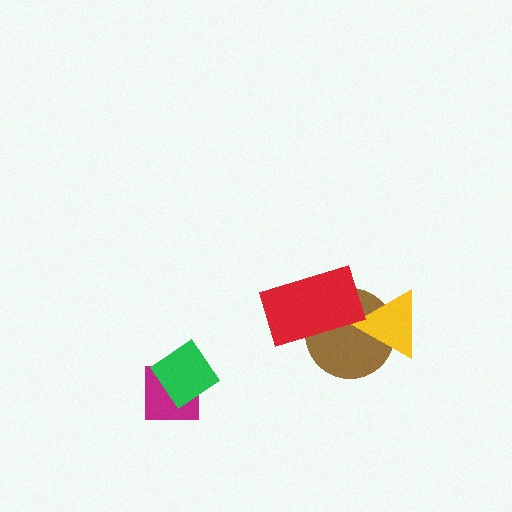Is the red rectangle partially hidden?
No, no other shape covers it.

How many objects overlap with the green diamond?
1 object overlaps with the green diamond.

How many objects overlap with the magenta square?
1 object overlaps with the magenta square.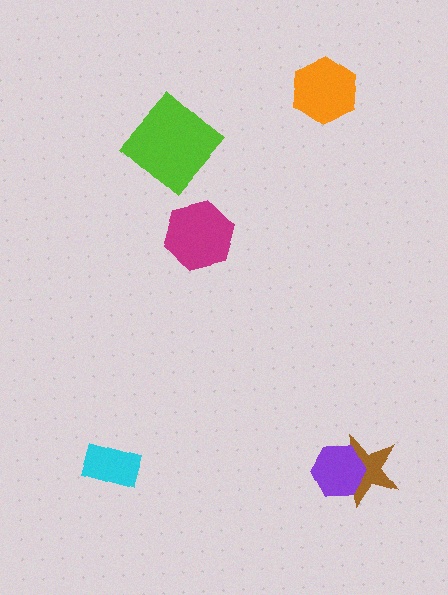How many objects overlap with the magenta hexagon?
0 objects overlap with the magenta hexagon.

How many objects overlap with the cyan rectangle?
0 objects overlap with the cyan rectangle.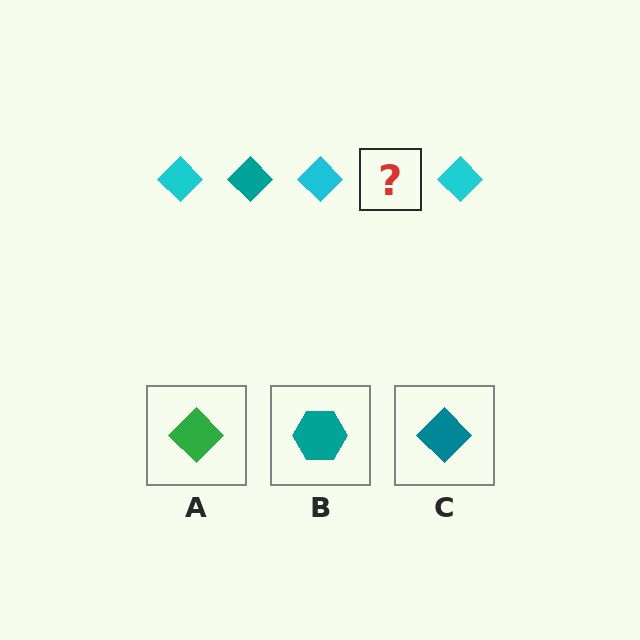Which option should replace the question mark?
Option C.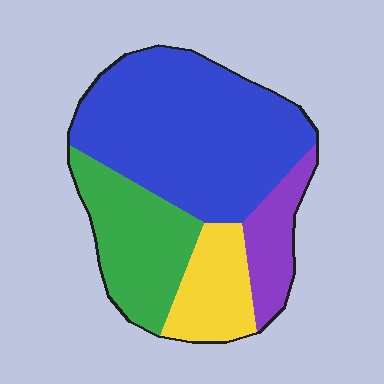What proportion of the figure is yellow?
Yellow takes up less than a sixth of the figure.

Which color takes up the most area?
Blue, at roughly 50%.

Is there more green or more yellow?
Green.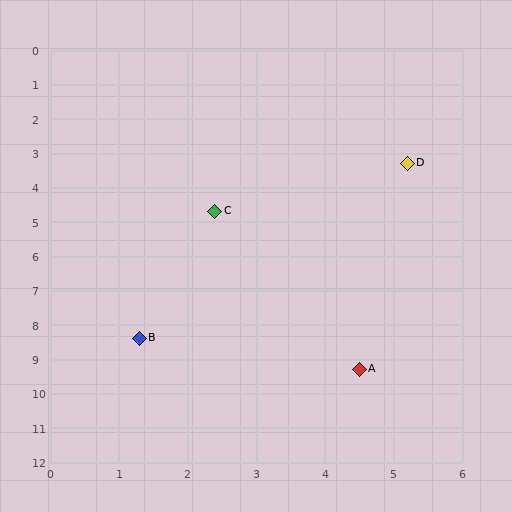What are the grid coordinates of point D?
Point D is at approximately (5.2, 3.3).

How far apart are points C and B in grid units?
Points C and B are about 3.9 grid units apart.